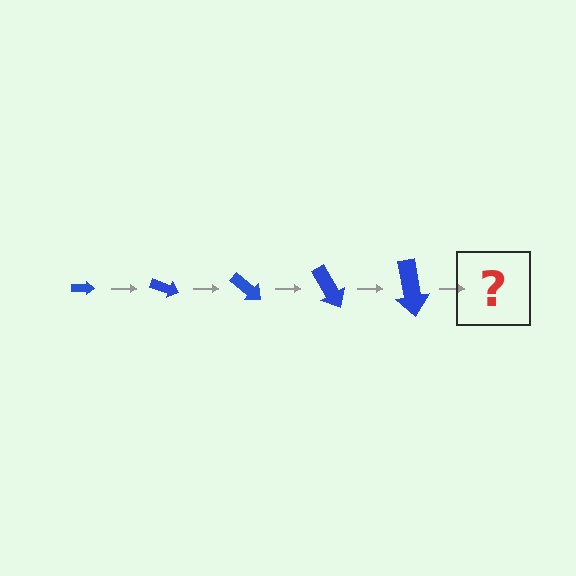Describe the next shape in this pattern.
It should be an arrow, larger than the previous one and rotated 100 degrees from the start.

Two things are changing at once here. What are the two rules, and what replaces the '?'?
The two rules are that the arrow grows larger each step and it rotates 20 degrees each step. The '?' should be an arrow, larger than the previous one and rotated 100 degrees from the start.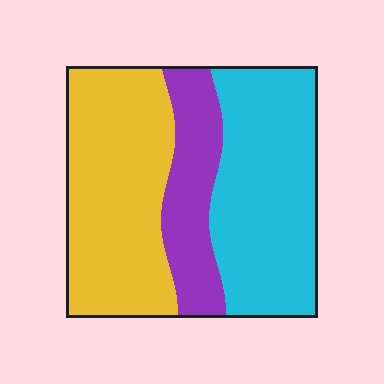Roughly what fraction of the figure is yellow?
Yellow takes up about two fifths (2/5) of the figure.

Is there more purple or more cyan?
Cyan.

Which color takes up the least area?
Purple, at roughly 20%.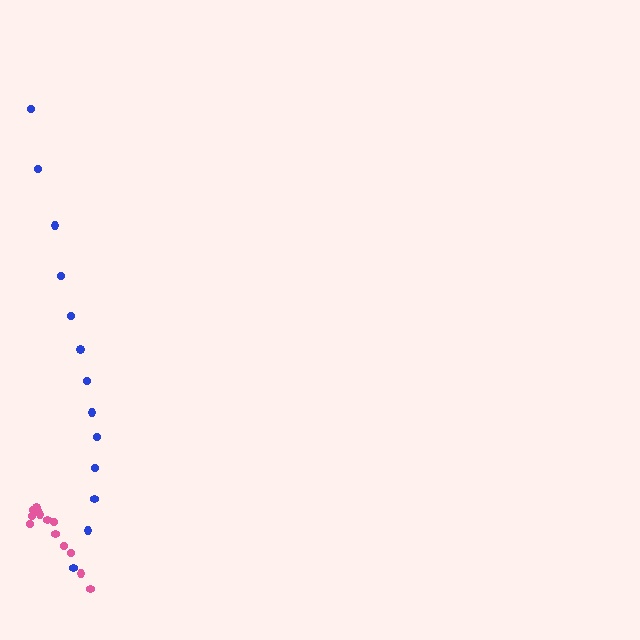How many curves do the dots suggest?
There are 2 distinct paths.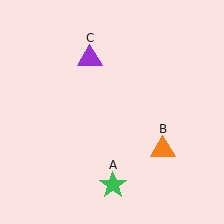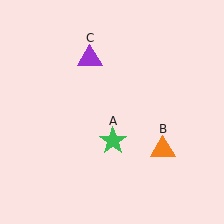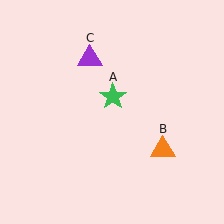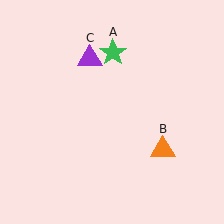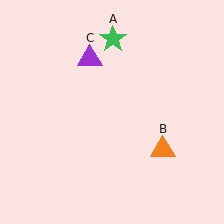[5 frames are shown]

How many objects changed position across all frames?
1 object changed position: green star (object A).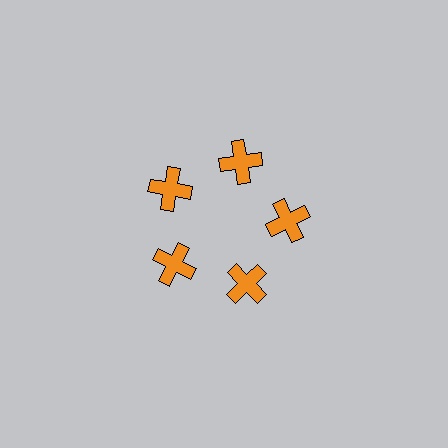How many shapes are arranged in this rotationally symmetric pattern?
There are 5 shapes, arranged in 5 groups of 1.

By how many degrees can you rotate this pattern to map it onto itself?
The pattern maps onto itself every 72 degrees of rotation.